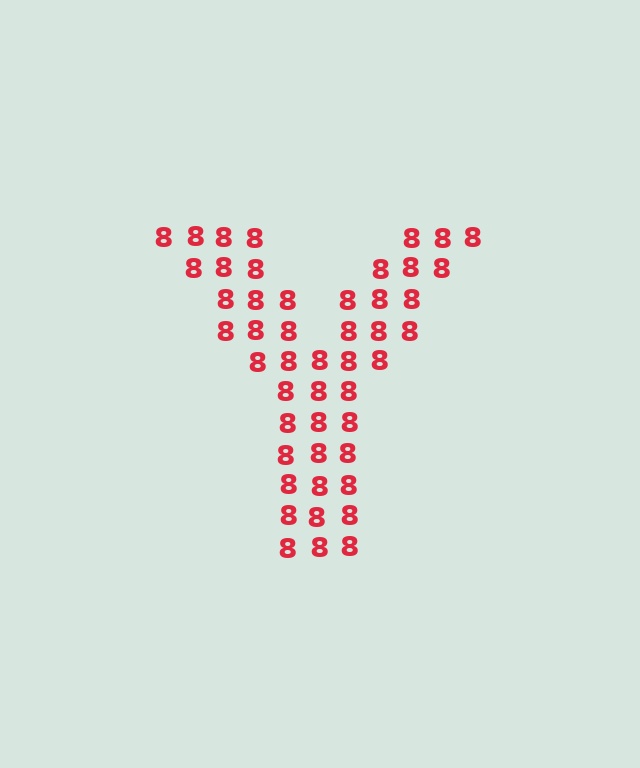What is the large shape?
The large shape is the letter Y.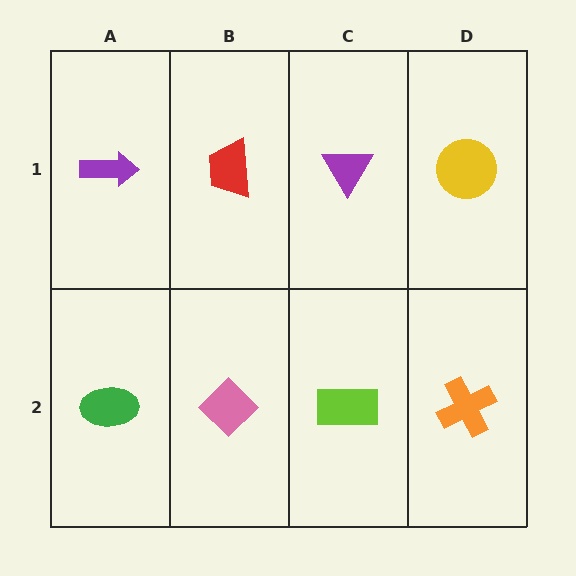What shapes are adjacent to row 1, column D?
An orange cross (row 2, column D), a purple triangle (row 1, column C).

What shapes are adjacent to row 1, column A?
A green ellipse (row 2, column A), a red trapezoid (row 1, column B).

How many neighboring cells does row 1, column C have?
3.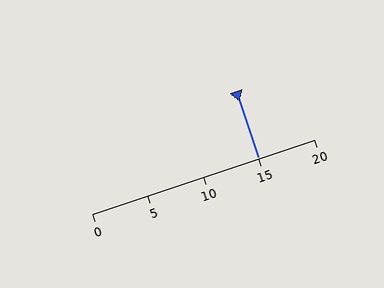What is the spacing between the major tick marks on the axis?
The major ticks are spaced 5 apart.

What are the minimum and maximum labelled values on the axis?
The axis runs from 0 to 20.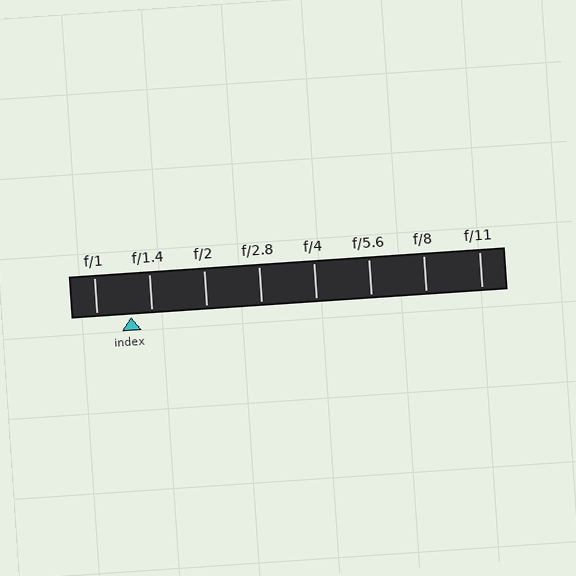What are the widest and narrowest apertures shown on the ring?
The widest aperture shown is f/1 and the narrowest is f/11.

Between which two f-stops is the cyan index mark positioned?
The index mark is between f/1 and f/1.4.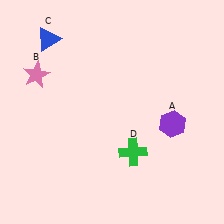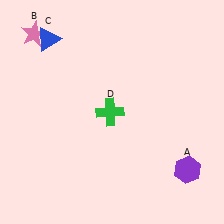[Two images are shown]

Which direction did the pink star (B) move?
The pink star (B) moved up.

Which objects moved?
The objects that moved are: the purple hexagon (A), the pink star (B), the green cross (D).